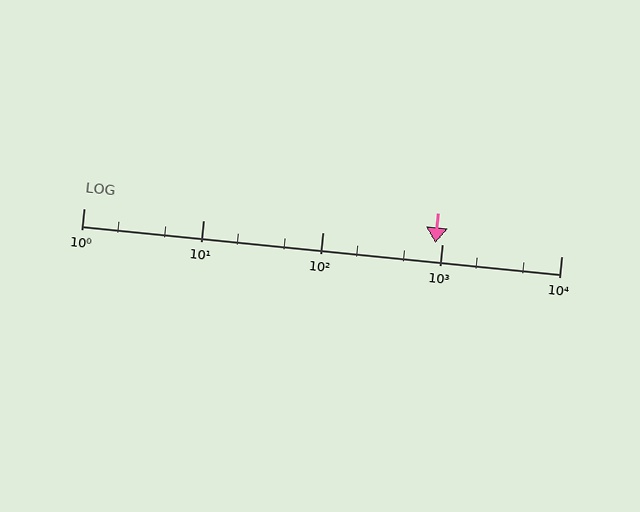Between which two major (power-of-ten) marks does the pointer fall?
The pointer is between 100 and 1000.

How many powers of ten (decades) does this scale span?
The scale spans 4 decades, from 1 to 10000.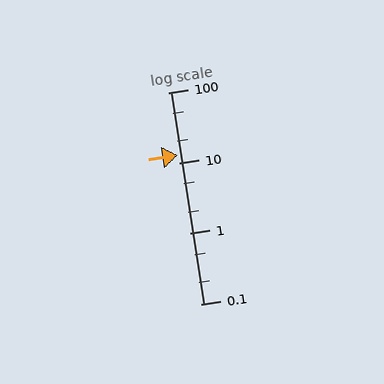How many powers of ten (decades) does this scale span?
The scale spans 3 decades, from 0.1 to 100.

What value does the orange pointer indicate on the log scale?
The pointer indicates approximately 13.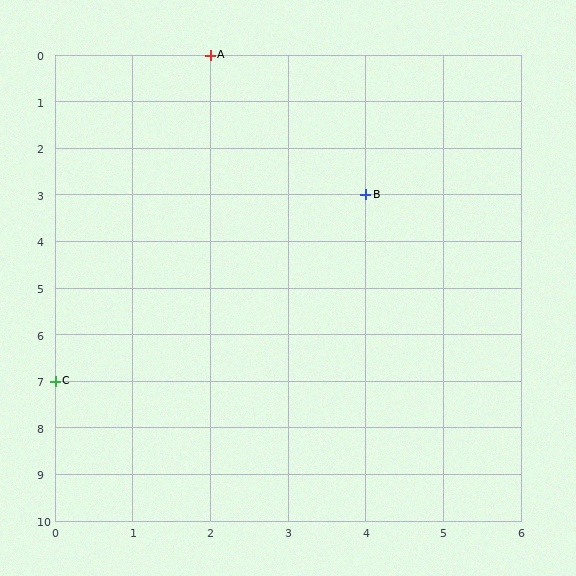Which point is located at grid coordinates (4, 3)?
Point B is at (4, 3).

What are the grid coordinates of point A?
Point A is at grid coordinates (2, 0).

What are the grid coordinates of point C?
Point C is at grid coordinates (0, 7).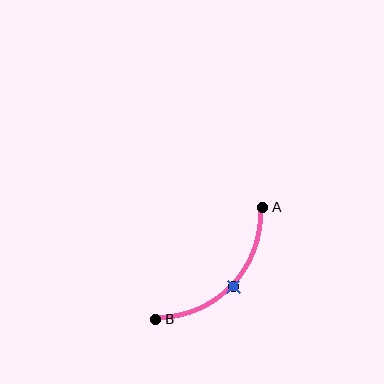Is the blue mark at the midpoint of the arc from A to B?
Yes. The blue mark lies on the arc at equal arc-length from both A and B — it is the arc midpoint.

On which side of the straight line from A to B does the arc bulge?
The arc bulges below and to the right of the straight line connecting A and B.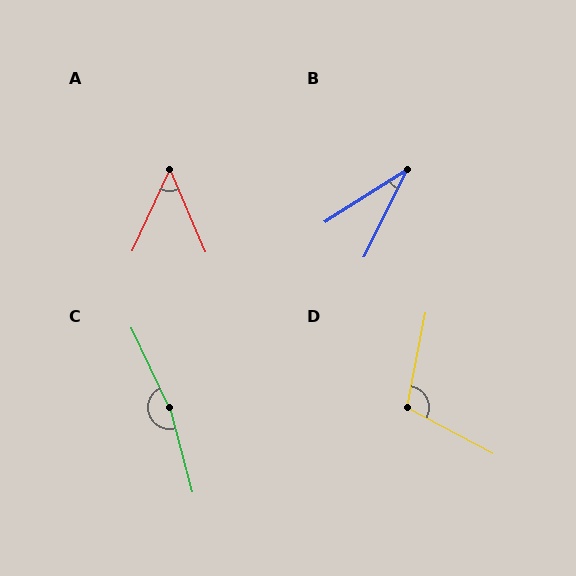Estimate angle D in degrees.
Approximately 107 degrees.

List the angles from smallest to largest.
B (31°), A (48°), D (107°), C (169°).